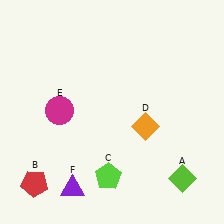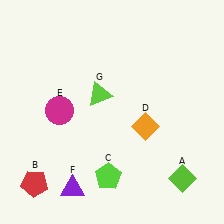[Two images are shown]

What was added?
A lime triangle (G) was added in Image 2.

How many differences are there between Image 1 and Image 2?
There is 1 difference between the two images.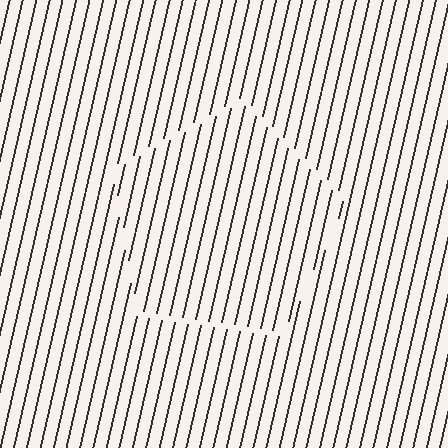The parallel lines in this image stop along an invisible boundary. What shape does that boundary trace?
An illusory pentagon. The interior of the shape contains the same grating, shifted by half a period — the contour is defined by the phase discontinuity where line-ends from the inner and outer gratings abut.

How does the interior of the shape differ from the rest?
The interior of the shape contains the same grating, shifted by half a period — the contour is defined by the phase discontinuity where line-ends from the inner and outer gratings abut.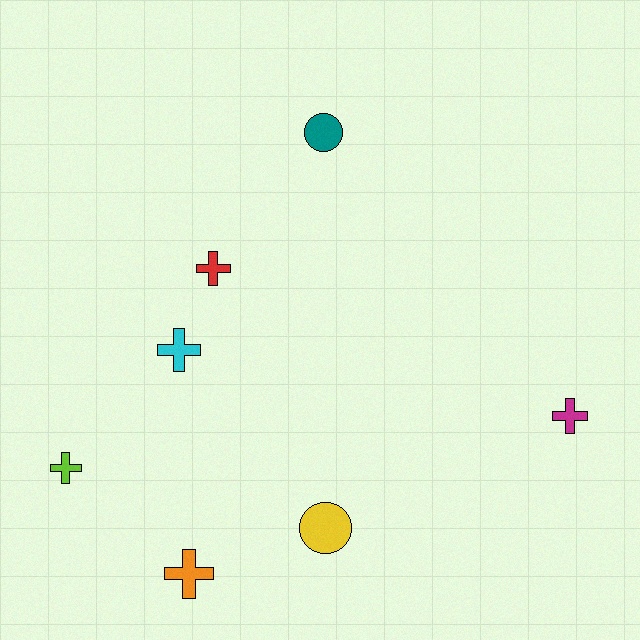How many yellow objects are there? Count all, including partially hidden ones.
There is 1 yellow object.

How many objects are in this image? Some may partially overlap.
There are 7 objects.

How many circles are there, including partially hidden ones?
There are 2 circles.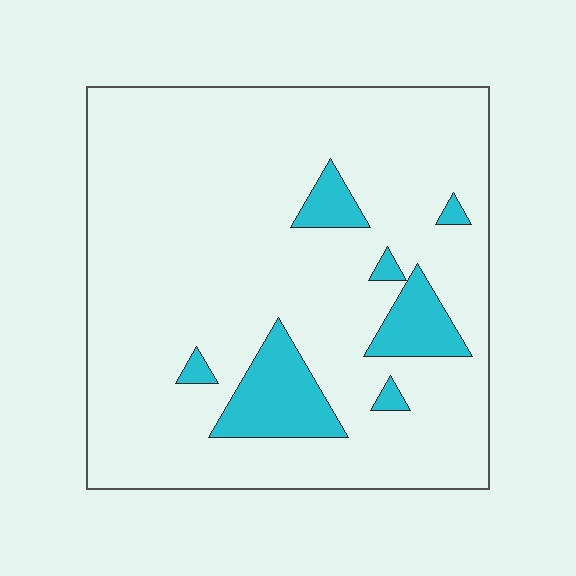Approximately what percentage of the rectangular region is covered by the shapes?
Approximately 10%.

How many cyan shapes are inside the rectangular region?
7.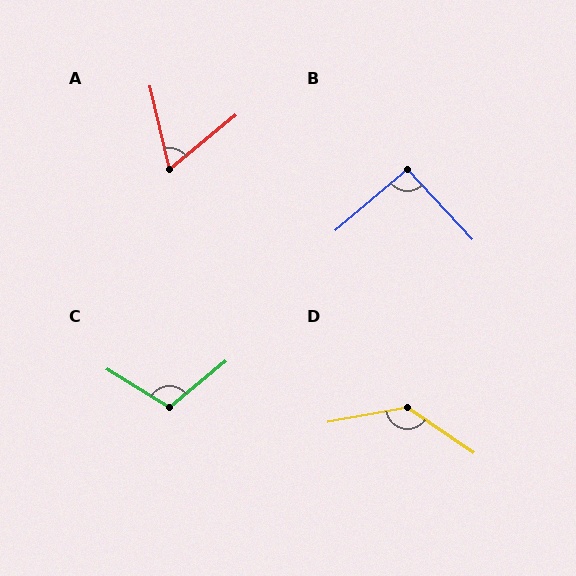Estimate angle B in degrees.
Approximately 93 degrees.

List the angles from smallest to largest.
A (64°), B (93°), C (109°), D (135°).